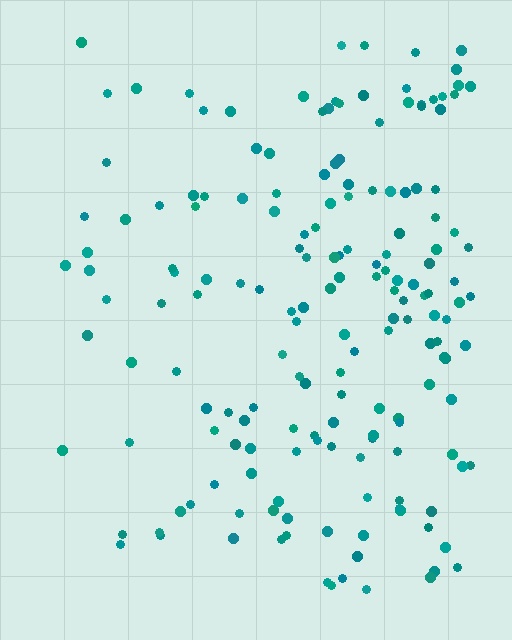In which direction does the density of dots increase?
From left to right, with the right side densest.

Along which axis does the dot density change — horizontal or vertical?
Horizontal.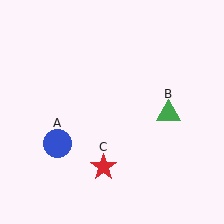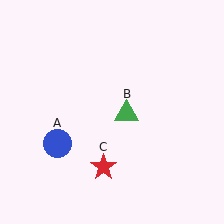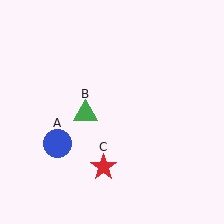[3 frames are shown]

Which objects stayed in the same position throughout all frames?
Blue circle (object A) and red star (object C) remained stationary.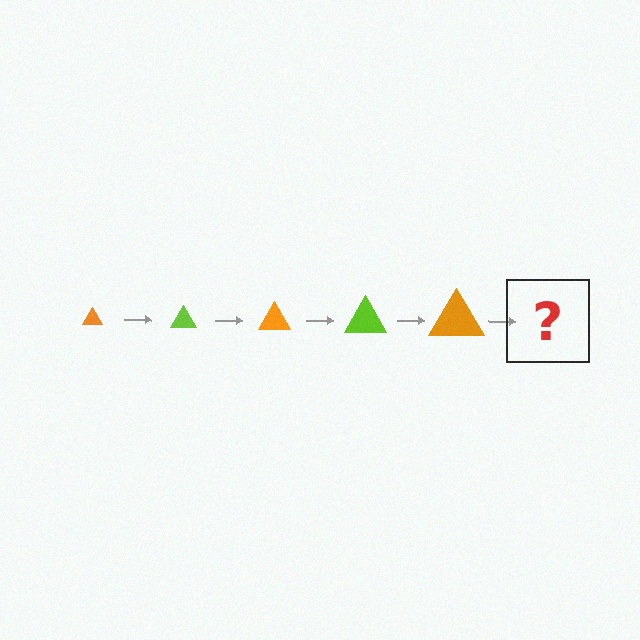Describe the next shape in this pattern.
It should be a lime triangle, larger than the previous one.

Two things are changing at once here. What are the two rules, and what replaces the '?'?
The two rules are that the triangle grows larger each step and the color cycles through orange and lime. The '?' should be a lime triangle, larger than the previous one.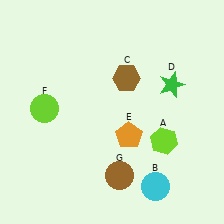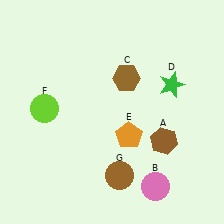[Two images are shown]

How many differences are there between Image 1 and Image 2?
There are 2 differences between the two images.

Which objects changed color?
A changed from lime to brown. B changed from cyan to pink.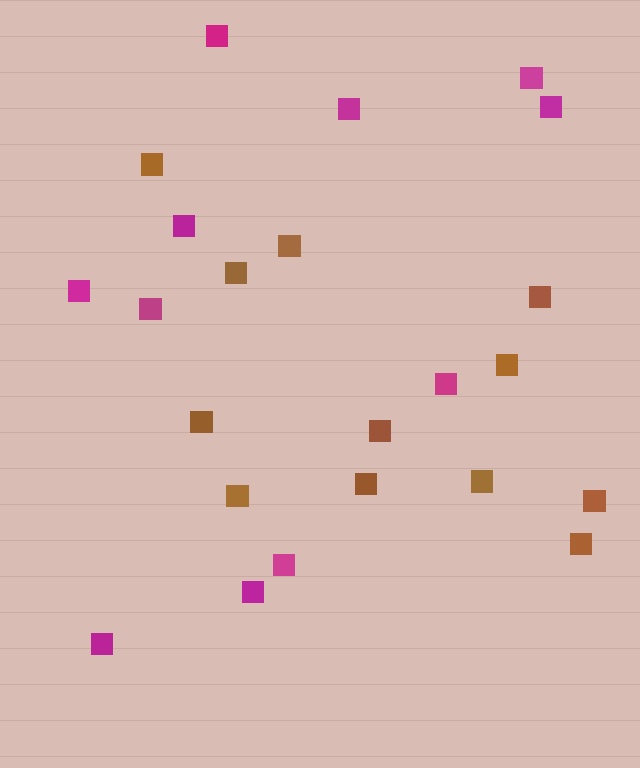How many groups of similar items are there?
There are 2 groups: one group of brown squares (12) and one group of magenta squares (11).